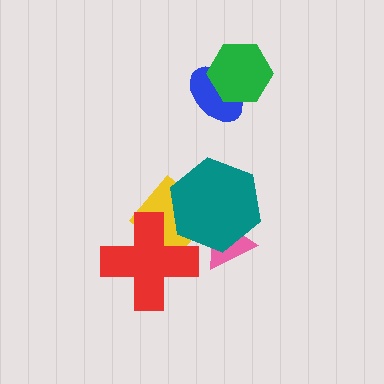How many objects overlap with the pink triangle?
1 object overlaps with the pink triangle.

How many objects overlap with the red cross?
2 objects overlap with the red cross.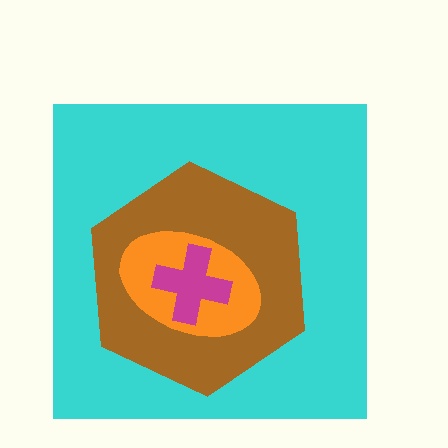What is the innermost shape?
The magenta cross.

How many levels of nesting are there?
4.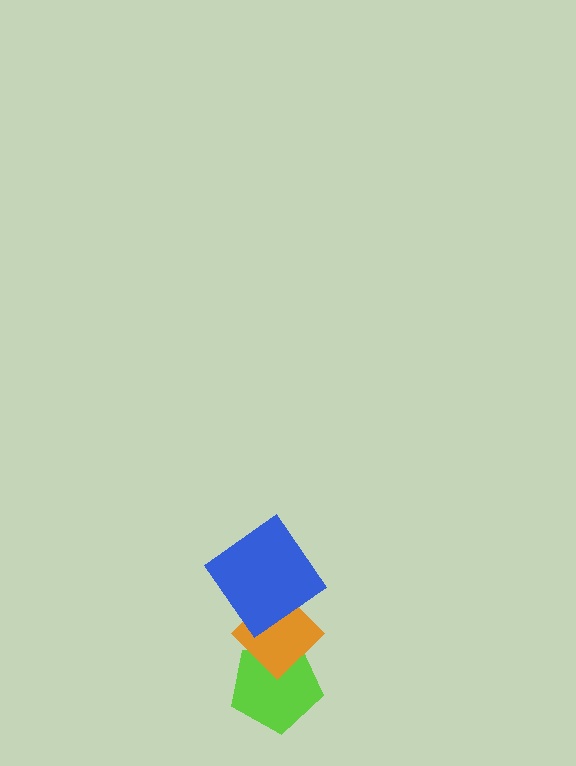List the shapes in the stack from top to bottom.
From top to bottom: the blue diamond, the orange diamond, the lime pentagon.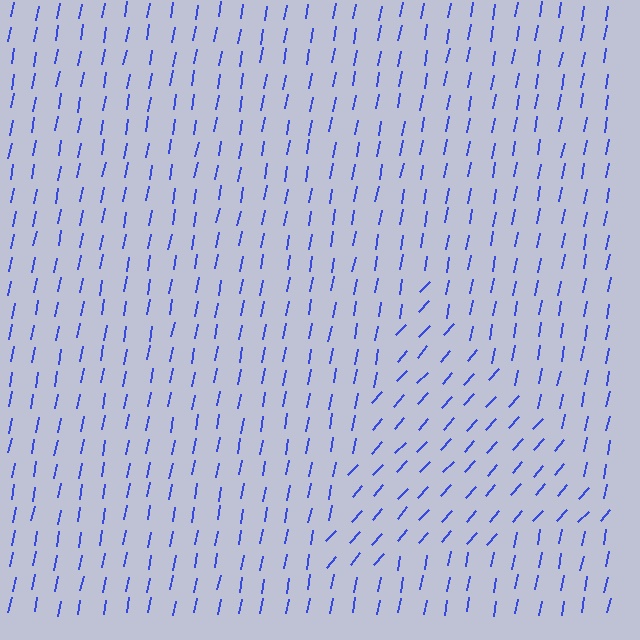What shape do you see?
I see a triangle.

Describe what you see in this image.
The image is filled with small blue line segments. A triangle region in the image has lines oriented differently from the surrounding lines, creating a visible texture boundary.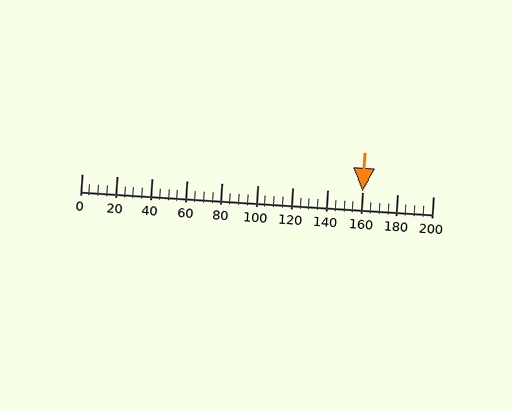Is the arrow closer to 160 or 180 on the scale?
The arrow is closer to 160.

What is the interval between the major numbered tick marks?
The major tick marks are spaced 20 units apart.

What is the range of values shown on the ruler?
The ruler shows values from 0 to 200.